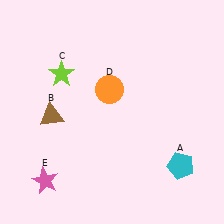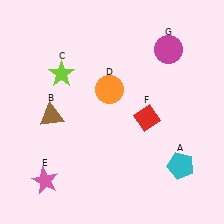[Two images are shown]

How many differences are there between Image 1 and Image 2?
There are 2 differences between the two images.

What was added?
A red diamond (F), a magenta circle (G) were added in Image 2.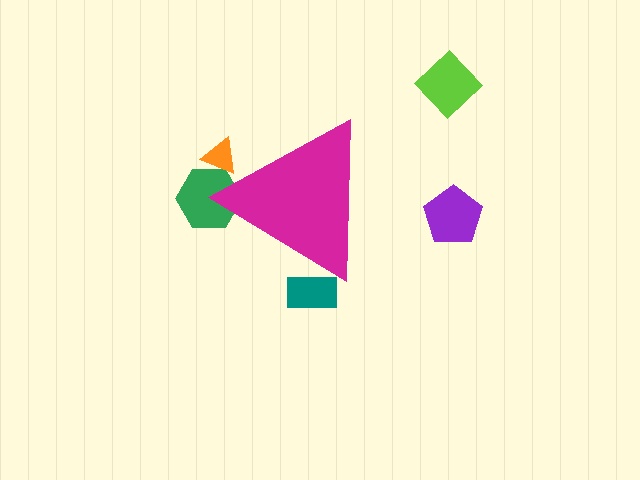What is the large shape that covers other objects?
A magenta triangle.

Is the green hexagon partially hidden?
Yes, the green hexagon is partially hidden behind the magenta triangle.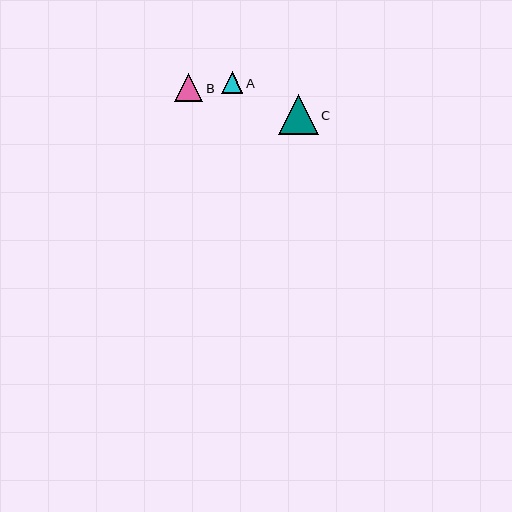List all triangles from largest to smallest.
From largest to smallest: C, B, A.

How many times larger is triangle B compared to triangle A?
Triangle B is approximately 1.3 times the size of triangle A.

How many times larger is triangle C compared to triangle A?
Triangle C is approximately 1.9 times the size of triangle A.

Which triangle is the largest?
Triangle C is the largest with a size of approximately 40 pixels.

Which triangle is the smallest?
Triangle A is the smallest with a size of approximately 21 pixels.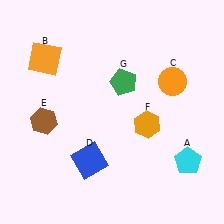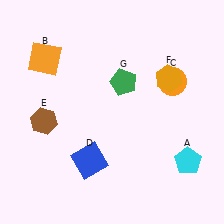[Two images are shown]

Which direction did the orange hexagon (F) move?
The orange hexagon (F) moved up.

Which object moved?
The orange hexagon (F) moved up.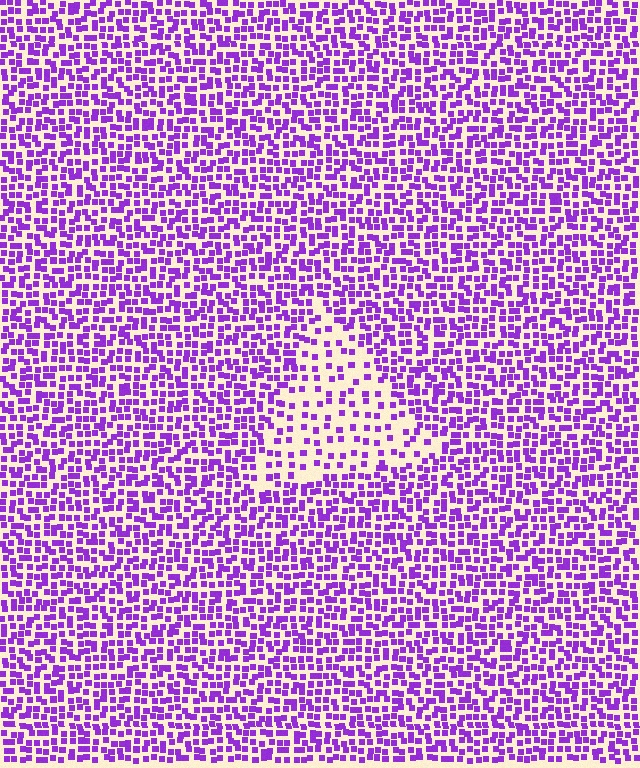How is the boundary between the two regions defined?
The boundary is defined by a change in element density (approximately 2.2x ratio). All elements are the same color, size, and shape.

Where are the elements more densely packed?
The elements are more densely packed outside the triangle boundary.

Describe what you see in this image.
The image contains small purple elements arranged at two different densities. A triangle-shaped region is visible where the elements are less densely packed than the surrounding area.